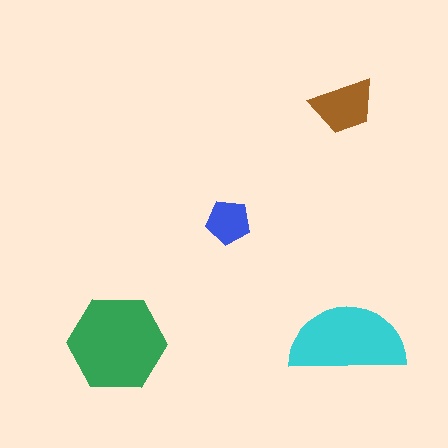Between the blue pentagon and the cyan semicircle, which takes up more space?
The cyan semicircle.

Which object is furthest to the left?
The green hexagon is leftmost.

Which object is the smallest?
The blue pentagon.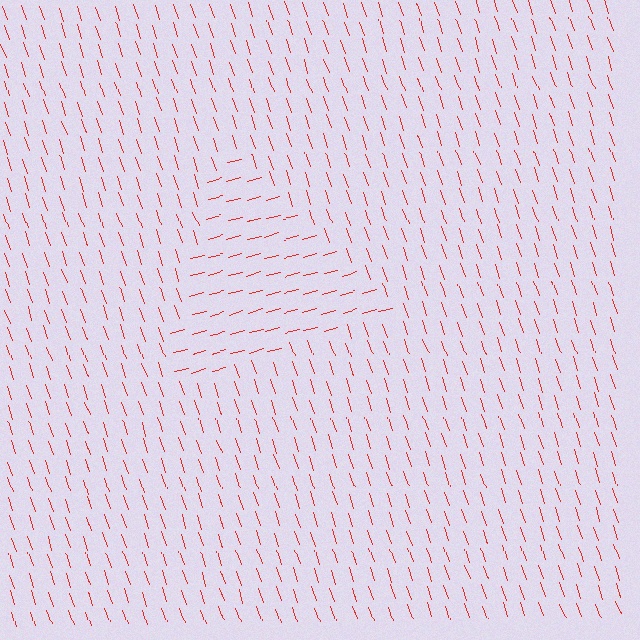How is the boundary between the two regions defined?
The boundary is defined purely by a change in line orientation (approximately 87 degrees difference). All lines are the same color and thickness.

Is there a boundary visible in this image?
Yes, there is a texture boundary formed by a change in line orientation.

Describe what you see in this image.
The image is filled with small red line segments. A triangle region in the image has lines oriented differently from the surrounding lines, creating a visible texture boundary.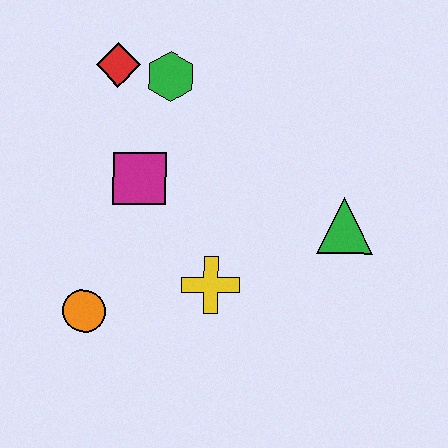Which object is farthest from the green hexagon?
The orange circle is farthest from the green hexagon.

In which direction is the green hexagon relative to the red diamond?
The green hexagon is to the right of the red diamond.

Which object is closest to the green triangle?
The yellow cross is closest to the green triangle.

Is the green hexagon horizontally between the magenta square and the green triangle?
Yes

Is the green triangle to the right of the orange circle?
Yes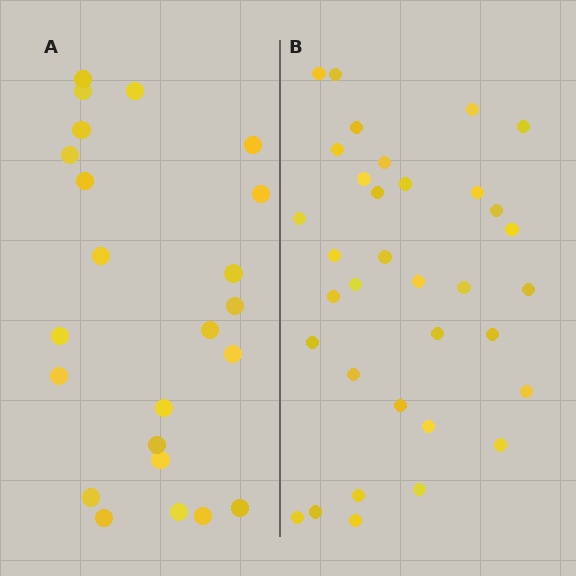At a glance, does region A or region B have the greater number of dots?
Region B (the right region) has more dots.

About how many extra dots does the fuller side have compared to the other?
Region B has roughly 12 or so more dots than region A.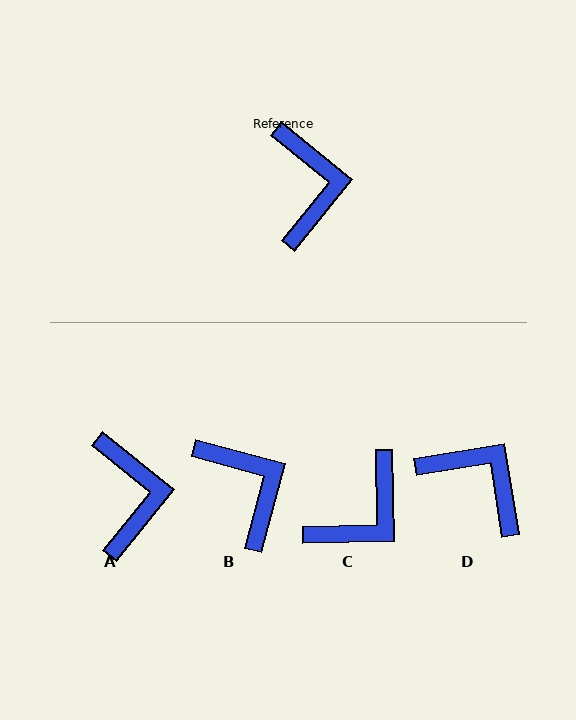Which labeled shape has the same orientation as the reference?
A.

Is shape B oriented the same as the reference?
No, it is off by about 24 degrees.